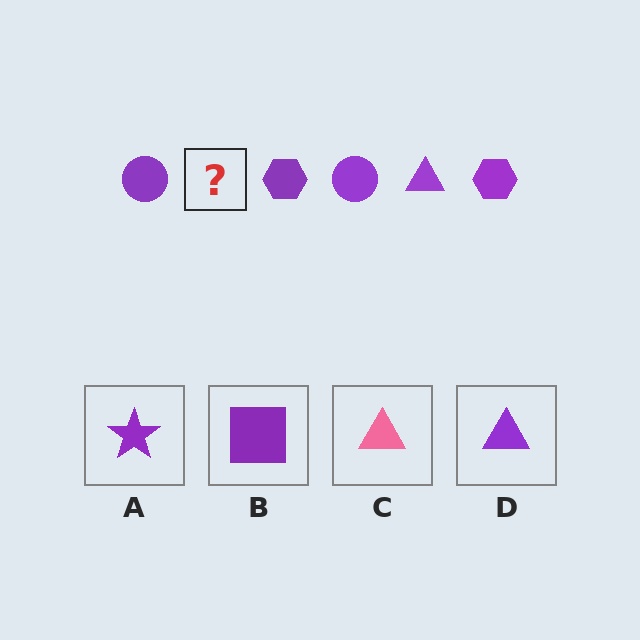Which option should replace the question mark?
Option D.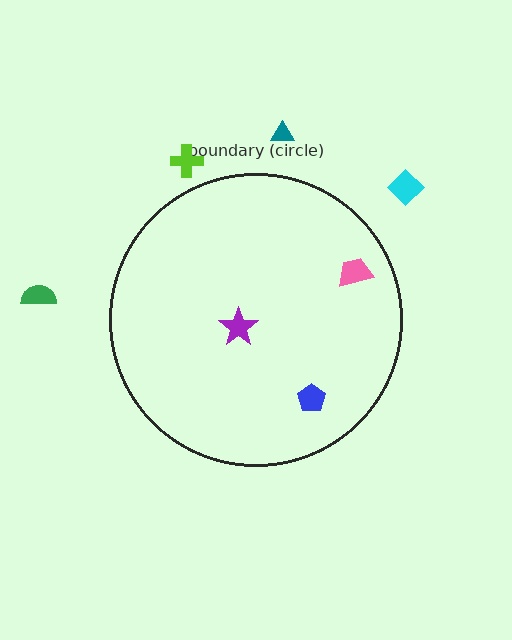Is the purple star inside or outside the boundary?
Inside.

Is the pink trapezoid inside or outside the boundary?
Inside.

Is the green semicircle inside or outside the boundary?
Outside.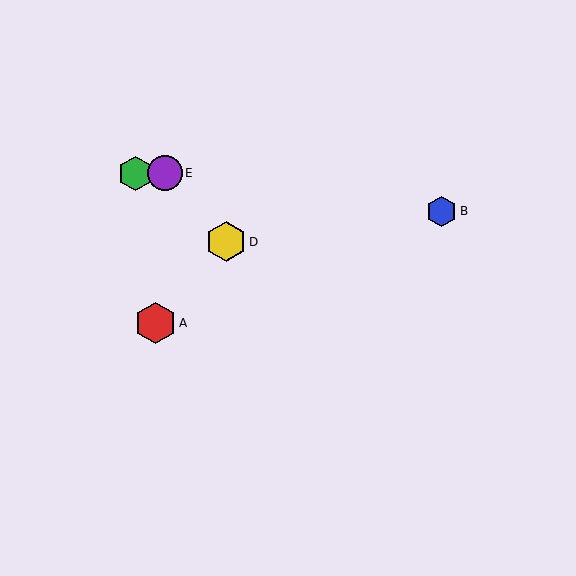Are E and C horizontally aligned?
Yes, both are at y≈173.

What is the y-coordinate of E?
Object E is at y≈173.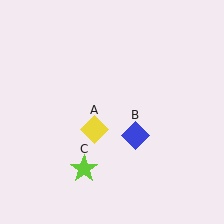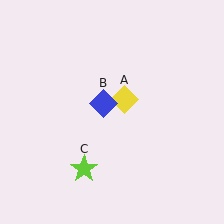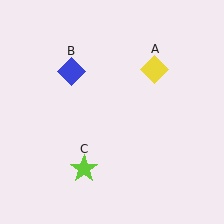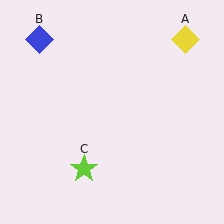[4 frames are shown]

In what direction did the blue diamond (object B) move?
The blue diamond (object B) moved up and to the left.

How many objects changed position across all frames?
2 objects changed position: yellow diamond (object A), blue diamond (object B).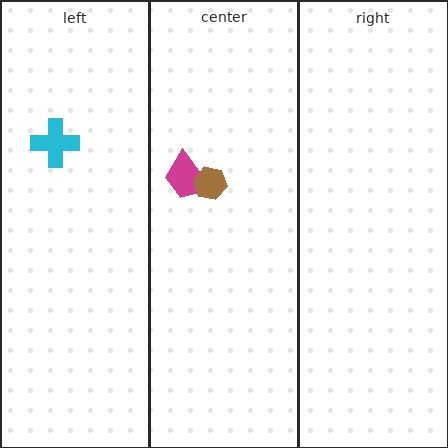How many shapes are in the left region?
1.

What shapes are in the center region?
The magenta trapezoid, the brown hexagon.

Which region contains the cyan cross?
The left region.